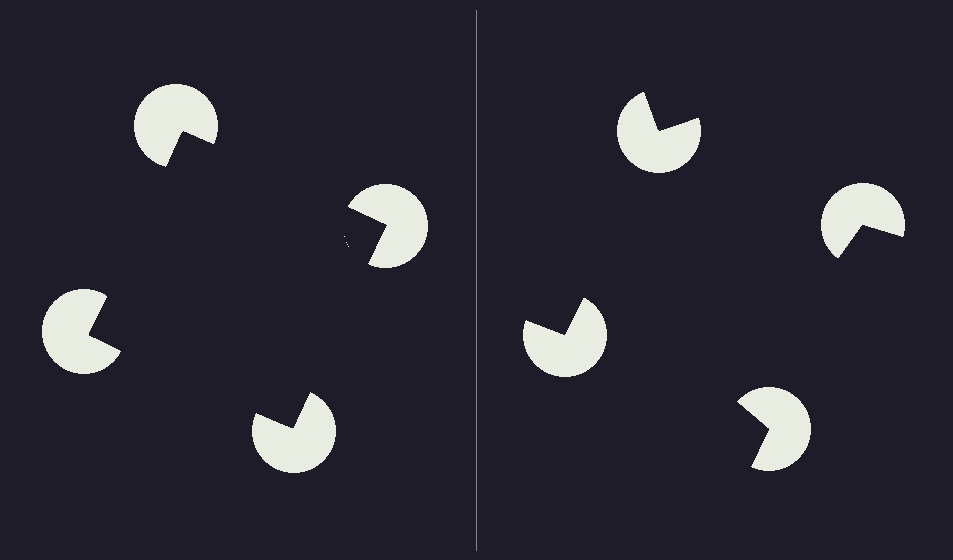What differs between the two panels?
The pac-man discs are positioned identically on both sides; only the wedge orientations differ. On the left they align to a square; on the right they are misaligned.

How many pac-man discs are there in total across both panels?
8 — 4 on each side.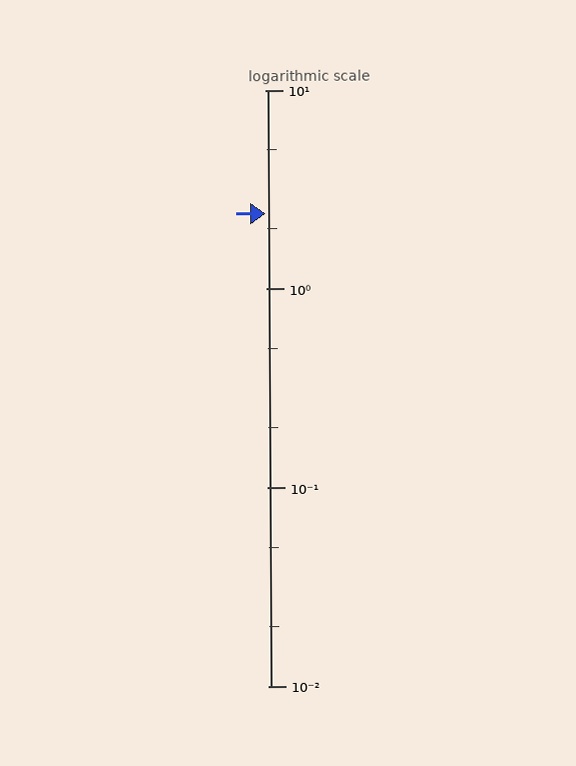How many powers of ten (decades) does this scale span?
The scale spans 3 decades, from 0.01 to 10.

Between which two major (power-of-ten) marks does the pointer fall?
The pointer is between 1 and 10.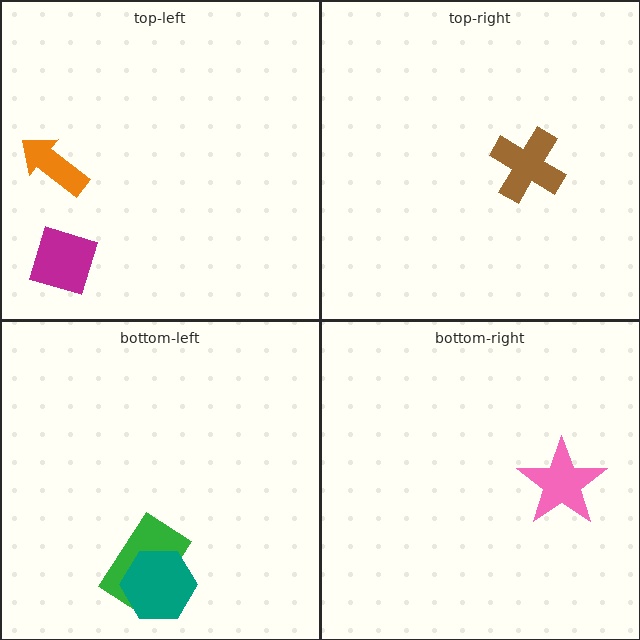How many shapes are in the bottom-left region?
2.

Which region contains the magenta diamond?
The top-left region.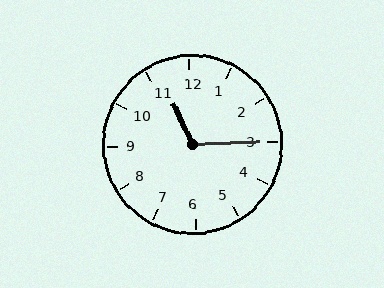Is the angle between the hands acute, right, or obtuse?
It is obtuse.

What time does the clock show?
11:15.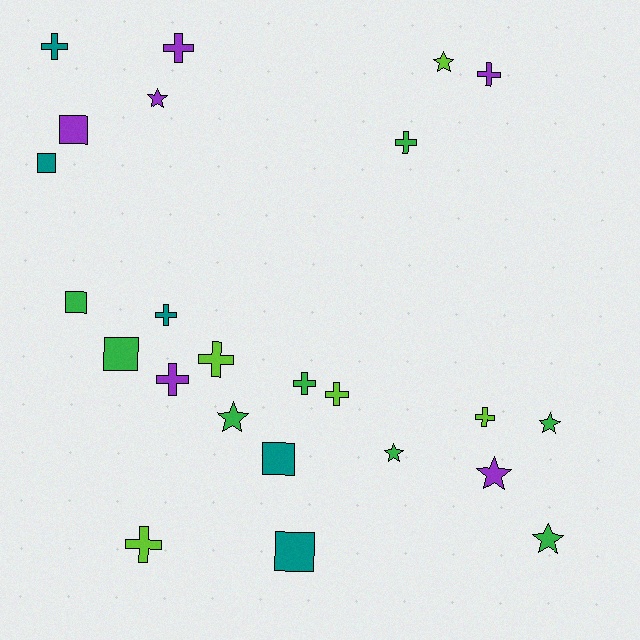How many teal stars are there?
There are no teal stars.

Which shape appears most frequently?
Cross, with 11 objects.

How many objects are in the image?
There are 24 objects.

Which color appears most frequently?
Green, with 8 objects.